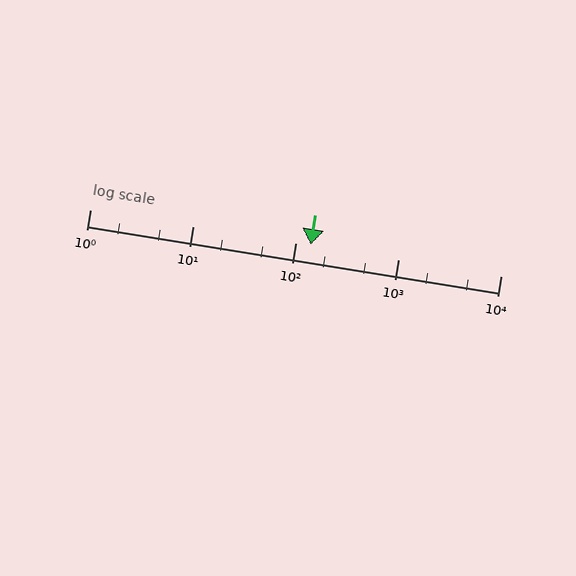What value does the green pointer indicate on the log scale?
The pointer indicates approximately 140.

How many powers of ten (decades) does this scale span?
The scale spans 4 decades, from 1 to 10000.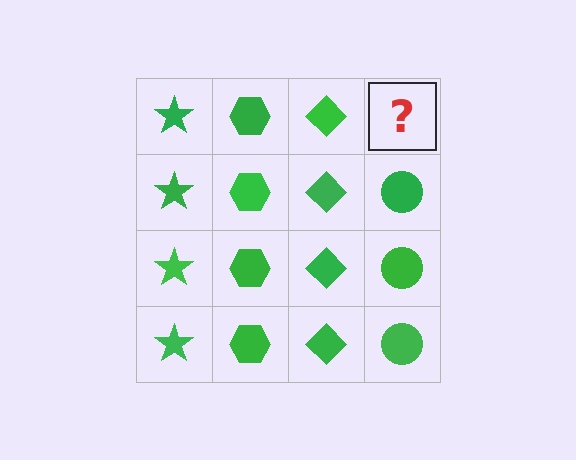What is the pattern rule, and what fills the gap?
The rule is that each column has a consistent shape. The gap should be filled with a green circle.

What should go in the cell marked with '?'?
The missing cell should contain a green circle.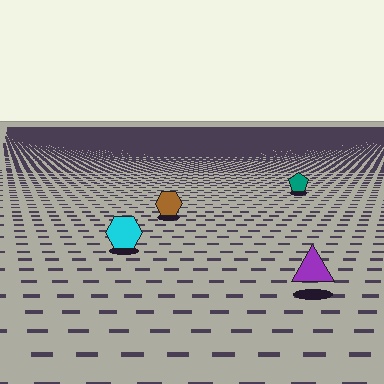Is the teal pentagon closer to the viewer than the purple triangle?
No. The purple triangle is closer — you can tell from the texture gradient: the ground texture is coarser near it.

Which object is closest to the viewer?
The purple triangle is closest. The texture marks near it are larger and more spread out.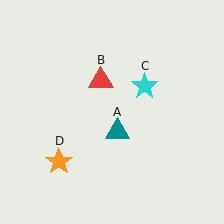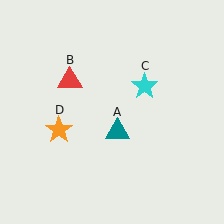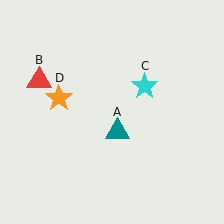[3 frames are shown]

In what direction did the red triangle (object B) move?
The red triangle (object B) moved left.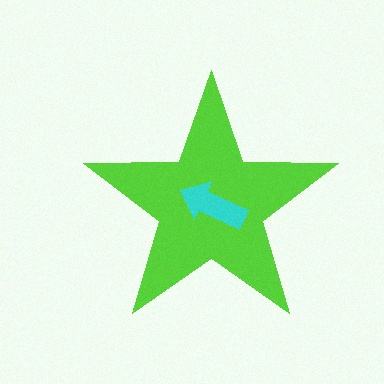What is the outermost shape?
The lime star.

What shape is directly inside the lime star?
The cyan arrow.